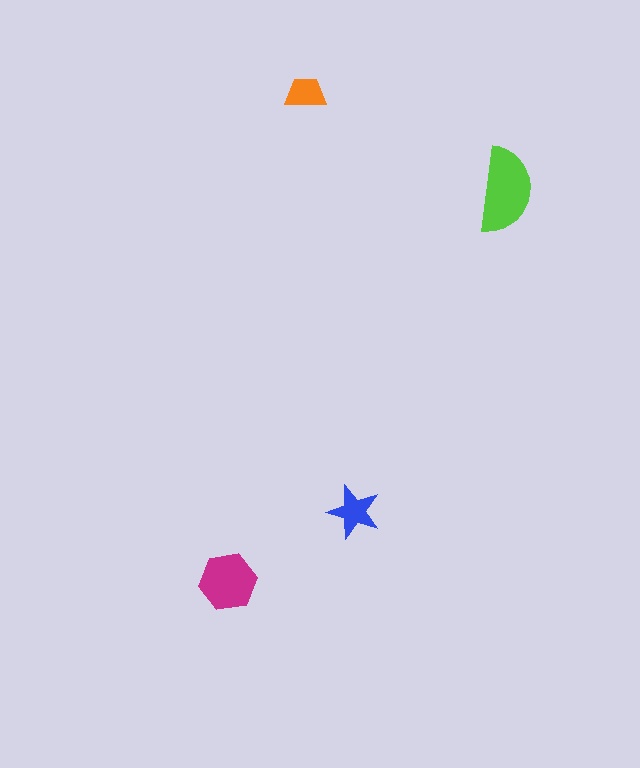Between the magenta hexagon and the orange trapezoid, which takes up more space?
The magenta hexagon.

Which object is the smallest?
The orange trapezoid.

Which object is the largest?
The lime semicircle.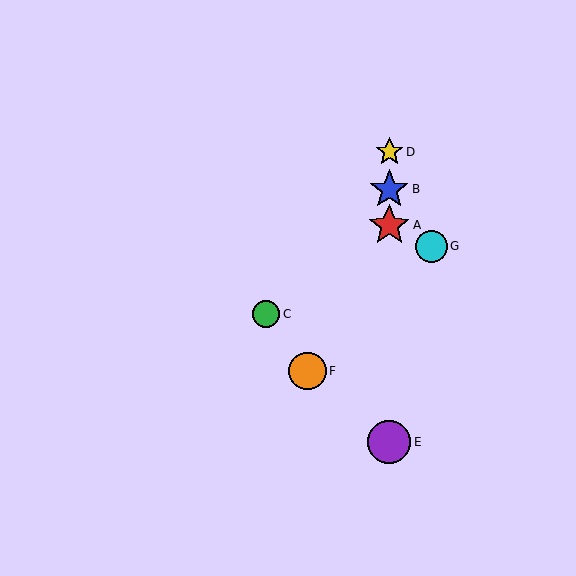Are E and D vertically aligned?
Yes, both are at x≈389.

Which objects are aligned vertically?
Objects A, B, D, E are aligned vertically.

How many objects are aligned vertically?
4 objects (A, B, D, E) are aligned vertically.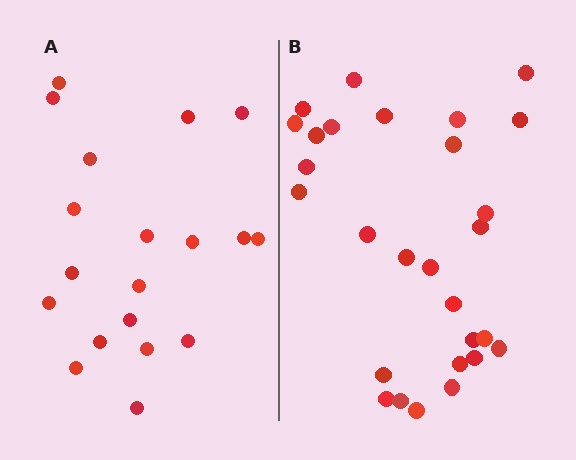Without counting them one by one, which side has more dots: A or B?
Region B (the right region) has more dots.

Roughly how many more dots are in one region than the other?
Region B has roughly 8 or so more dots than region A.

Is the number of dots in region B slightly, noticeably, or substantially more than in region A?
Region B has substantially more. The ratio is roughly 1.5 to 1.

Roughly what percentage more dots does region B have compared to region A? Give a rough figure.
About 45% more.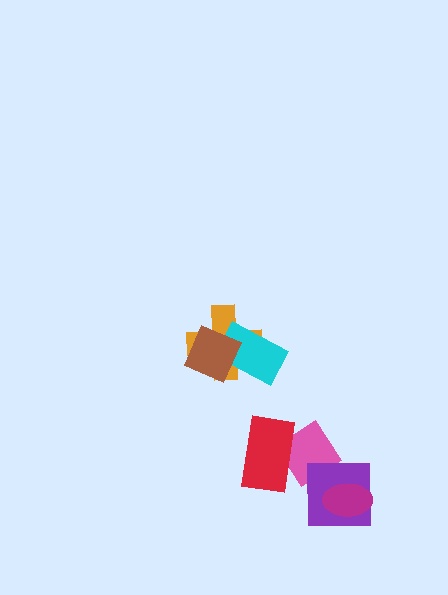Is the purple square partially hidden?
Yes, it is partially covered by another shape.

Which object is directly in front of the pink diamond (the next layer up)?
The purple square is directly in front of the pink diamond.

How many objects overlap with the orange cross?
2 objects overlap with the orange cross.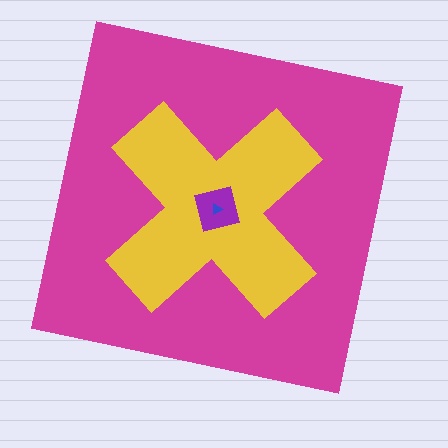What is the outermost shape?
The magenta square.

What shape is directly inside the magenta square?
The yellow cross.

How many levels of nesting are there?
4.